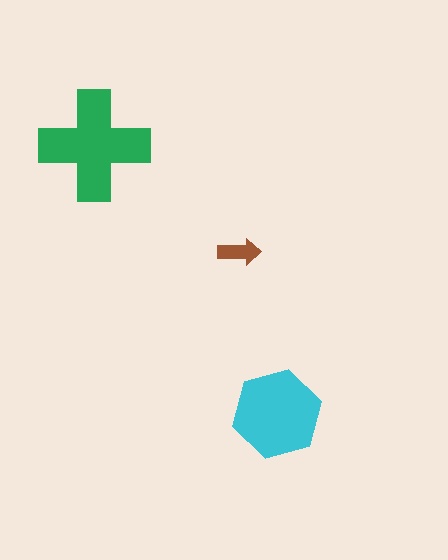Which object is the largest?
The green cross.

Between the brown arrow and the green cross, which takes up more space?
The green cross.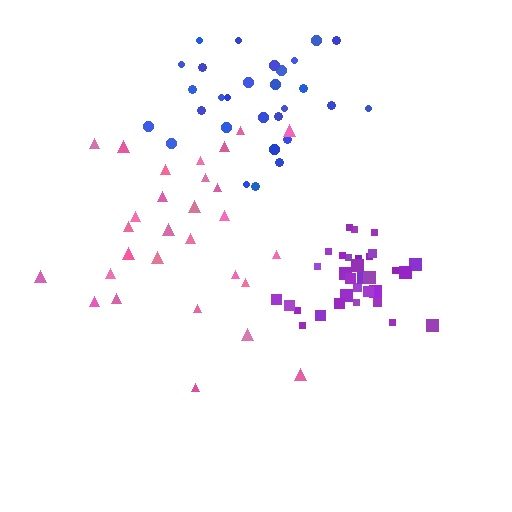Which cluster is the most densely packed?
Purple.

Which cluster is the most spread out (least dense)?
Pink.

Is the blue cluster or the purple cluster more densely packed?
Purple.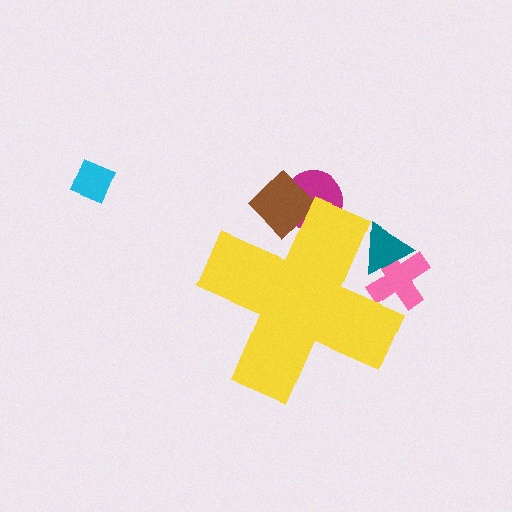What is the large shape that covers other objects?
A yellow cross.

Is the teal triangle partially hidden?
Yes, the teal triangle is partially hidden behind the yellow cross.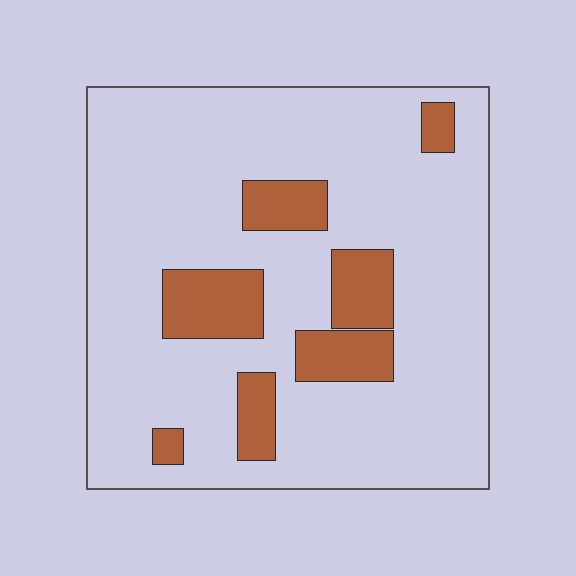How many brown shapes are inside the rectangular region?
7.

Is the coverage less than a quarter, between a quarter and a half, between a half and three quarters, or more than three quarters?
Less than a quarter.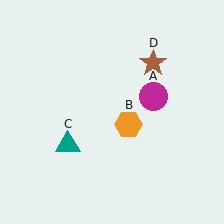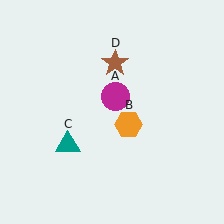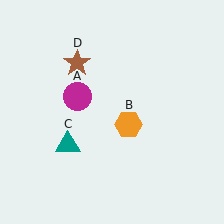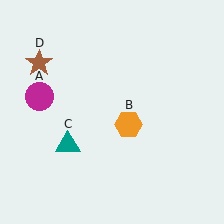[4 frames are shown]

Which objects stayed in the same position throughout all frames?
Orange hexagon (object B) and teal triangle (object C) remained stationary.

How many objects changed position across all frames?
2 objects changed position: magenta circle (object A), brown star (object D).